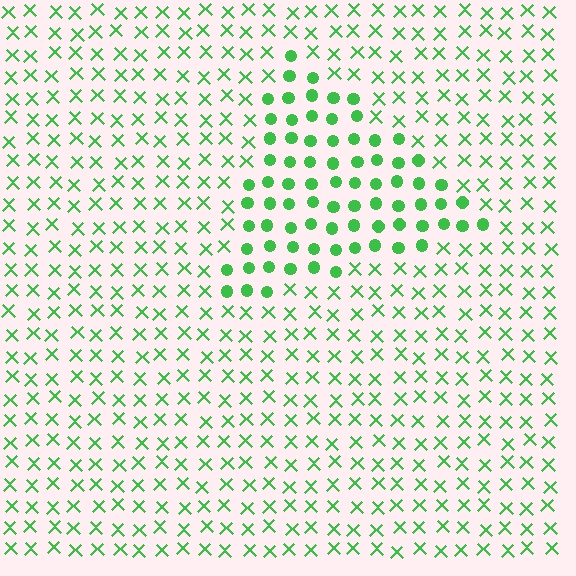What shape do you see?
I see a triangle.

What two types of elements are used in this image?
The image uses circles inside the triangle region and X marks outside it.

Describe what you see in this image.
The image is filled with small green elements arranged in a uniform grid. A triangle-shaped region contains circles, while the surrounding area contains X marks. The boundary is defined purely by the change in element shape.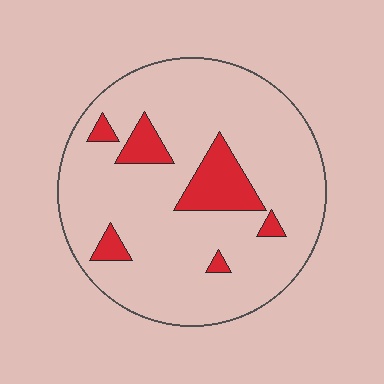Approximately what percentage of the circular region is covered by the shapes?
Approximately 15%.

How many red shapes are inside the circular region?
6.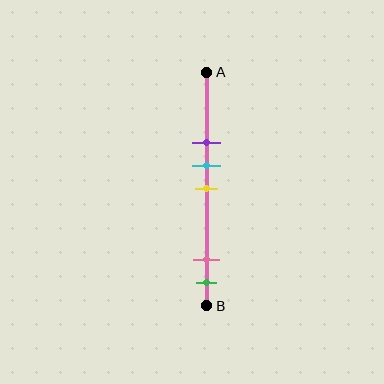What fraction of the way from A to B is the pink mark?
The pink mark is approximately 80% (0.8) of the way from A to B.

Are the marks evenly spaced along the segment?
No, the marks are not evenly spaced.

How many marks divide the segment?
There are 5 marks dividing the segment.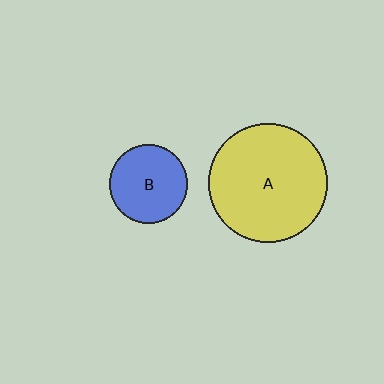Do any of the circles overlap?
No, none of the circles overlap.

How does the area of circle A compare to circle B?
Approximately 2.3 times.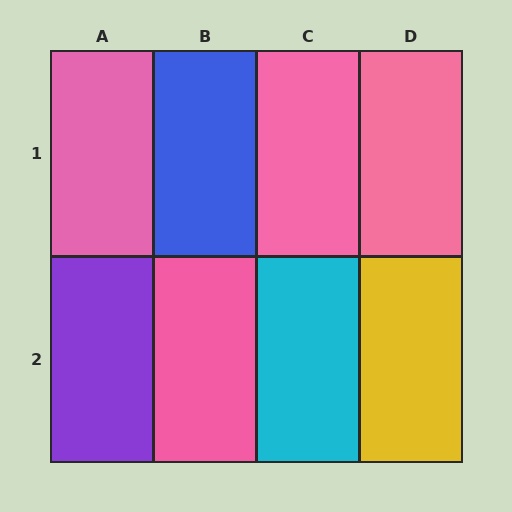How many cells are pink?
4 cells are pink.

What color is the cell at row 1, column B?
Blue.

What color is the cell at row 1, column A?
Pink.